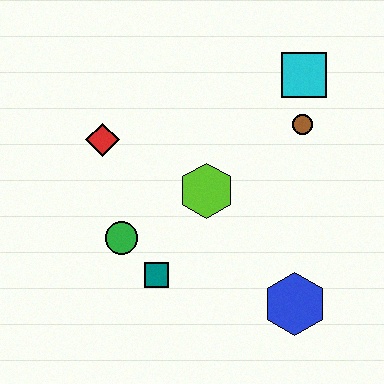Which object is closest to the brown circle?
The cyan square is closest to the brown circle.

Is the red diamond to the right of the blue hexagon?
No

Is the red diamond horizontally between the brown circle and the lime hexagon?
No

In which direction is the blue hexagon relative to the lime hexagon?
The blue hexagon is below the lime hexagon.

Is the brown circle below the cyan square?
Yes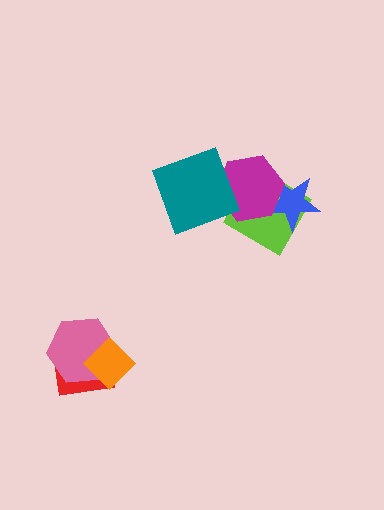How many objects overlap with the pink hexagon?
2 objects overlap with the pink hexagon.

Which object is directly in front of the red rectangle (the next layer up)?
The pink hexagon is directly in front of the red rectangle.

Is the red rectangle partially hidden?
Yes, it is partially covered by another shape.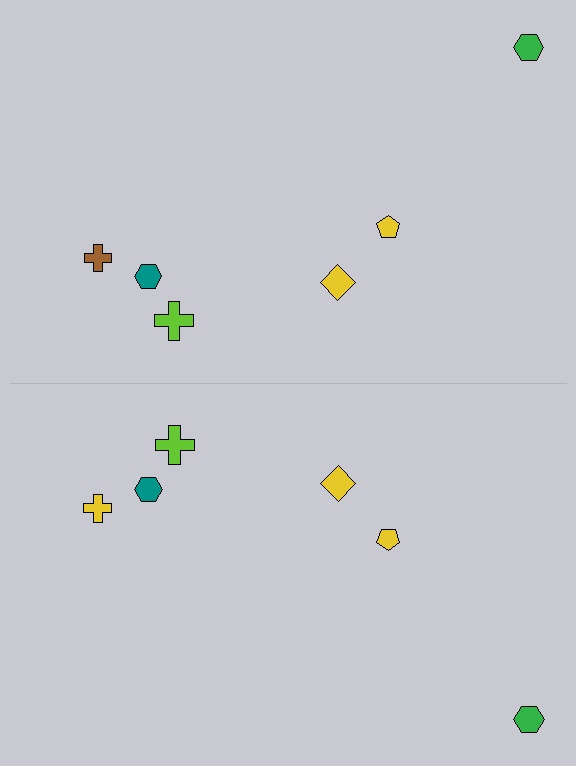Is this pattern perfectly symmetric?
No, the pattern is not perfectly symmetric. The yellow cross on the bottom side breaks the symmetry — its mirror counterpart is brown.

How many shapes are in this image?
There are 12 shapes in this image.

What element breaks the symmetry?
The yellow cross on the bottom side breaks the symmetry — its mirror counterpart is brown.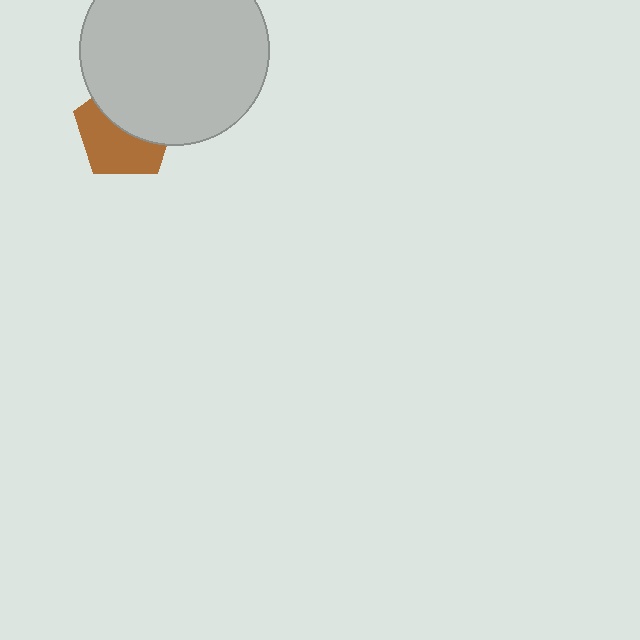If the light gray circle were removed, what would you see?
You would see the complete brown pentagon.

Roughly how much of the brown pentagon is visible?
About half of it is visible (roughly 52%).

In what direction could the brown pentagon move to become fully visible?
The brown pentagon could move down. That would shift it out from behind the light gray circle entirely.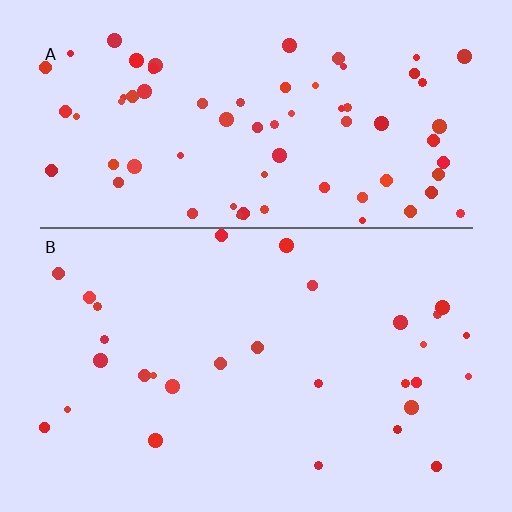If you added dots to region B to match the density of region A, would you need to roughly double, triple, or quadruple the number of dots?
Approximately double.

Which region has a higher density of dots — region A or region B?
A (the top).